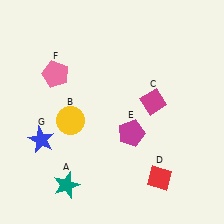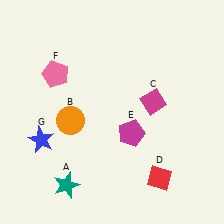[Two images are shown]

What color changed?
The circle (B) changed from yellow in Image 1 to orange in Image 2.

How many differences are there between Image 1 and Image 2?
There is 1 difference between the two images.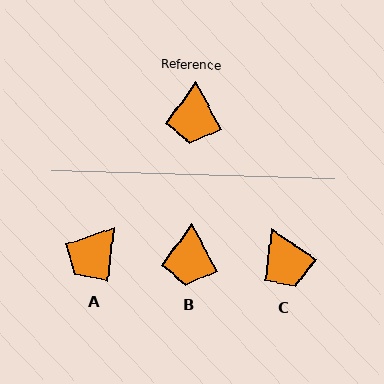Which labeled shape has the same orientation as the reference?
B.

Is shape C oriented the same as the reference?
No, it is off by about 28 degrees.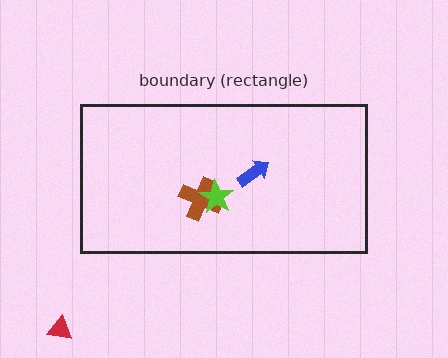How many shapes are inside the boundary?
3 inside, 1 outside.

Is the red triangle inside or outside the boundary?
Outside.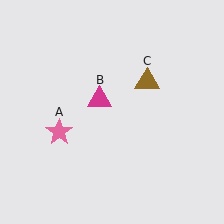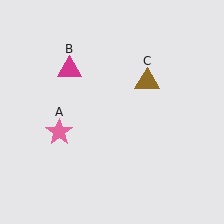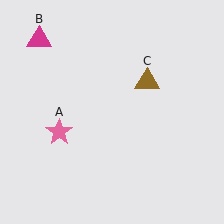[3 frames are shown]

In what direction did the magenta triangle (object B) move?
The magenta triangle (object B) moved up and to the left.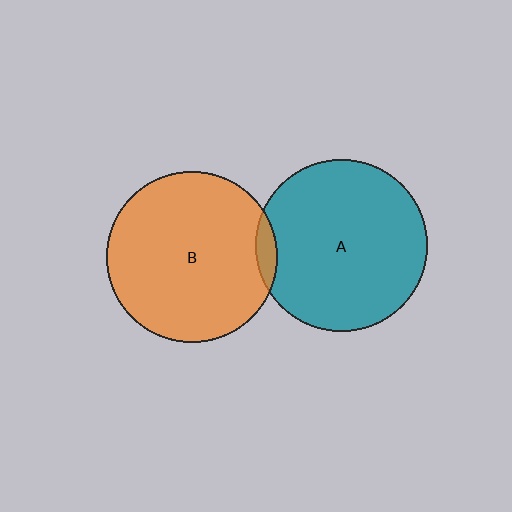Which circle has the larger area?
Circle A (teal).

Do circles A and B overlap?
Yes.